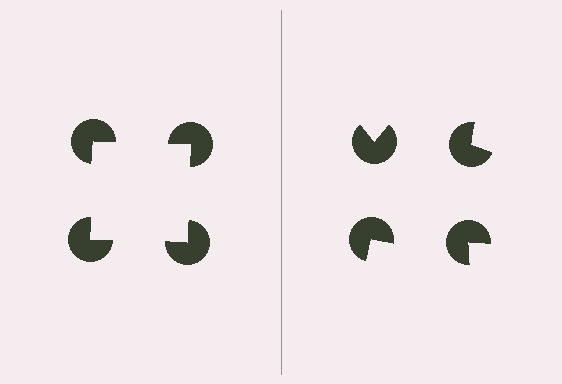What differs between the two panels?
The pac-man discs are positioned identically on both sides; only the wedge orientations differ. On the left they align to a square; on the right they are misaligned.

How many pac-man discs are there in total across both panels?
8 — 4 on each side.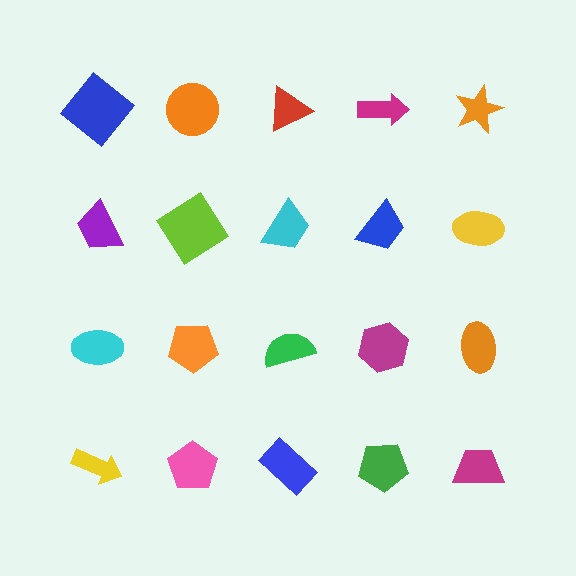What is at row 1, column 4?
A magenta arrow.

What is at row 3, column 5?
An orange ellipse.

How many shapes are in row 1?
5 shapes.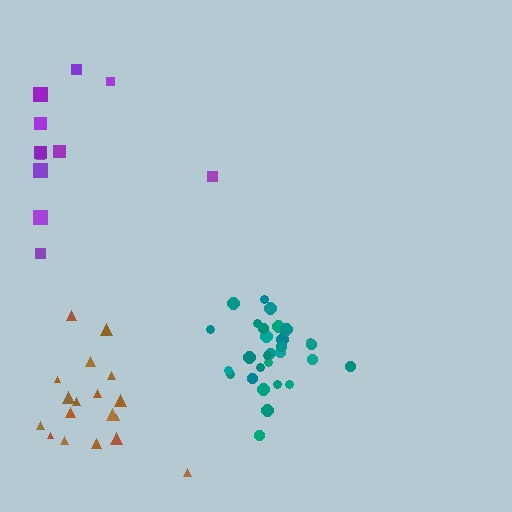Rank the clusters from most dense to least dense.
teal, brown, purple.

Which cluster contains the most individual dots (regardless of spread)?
Teal (29).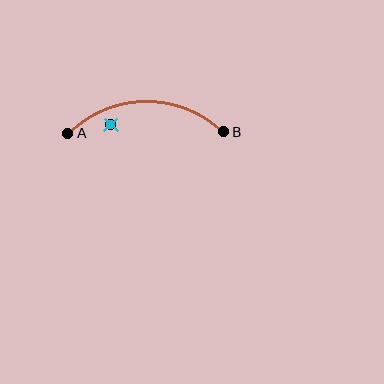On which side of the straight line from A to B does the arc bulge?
The arc bulges above the straight line connecting A and B.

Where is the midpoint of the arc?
The arc midpoint is the point on the curve farthest from the straight line joining A and B. It sits above that line.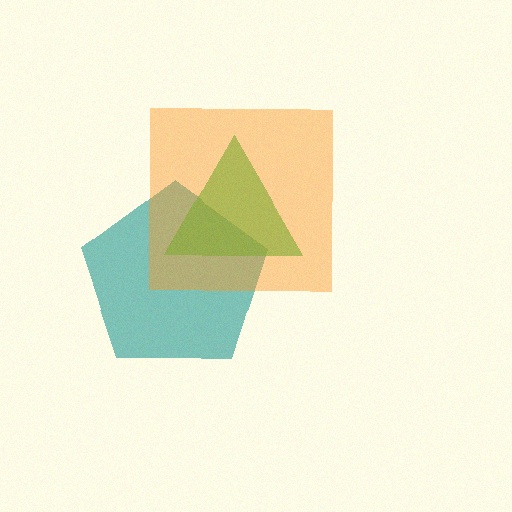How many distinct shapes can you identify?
There are 3 distinct shapes: a teal pentagon, a green triangle, an orange square.